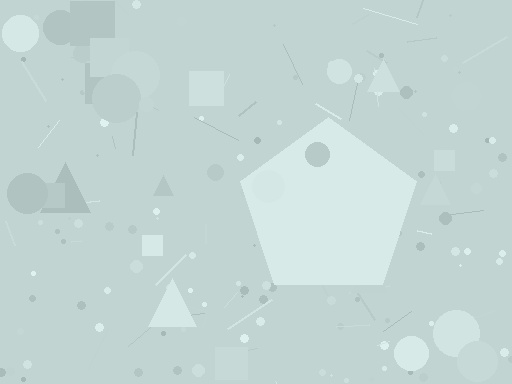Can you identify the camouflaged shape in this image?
The camouflaged shape is a pentagon.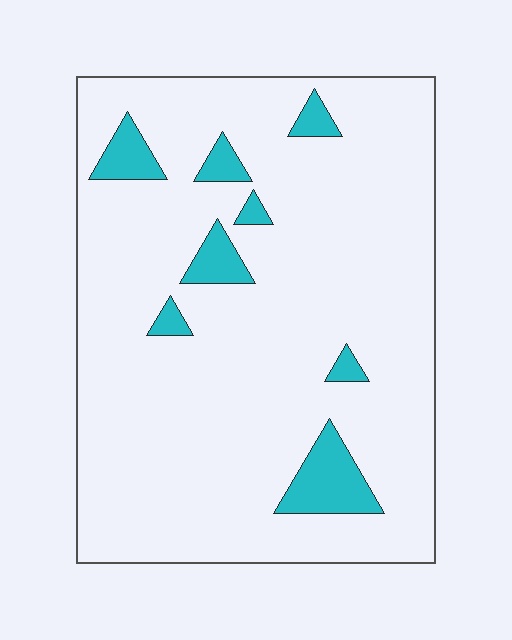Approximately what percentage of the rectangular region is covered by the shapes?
Approximately 10%.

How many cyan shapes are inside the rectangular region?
8.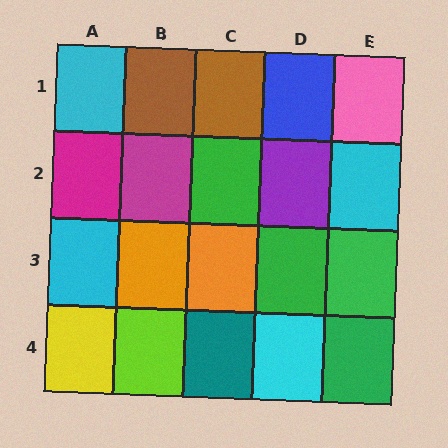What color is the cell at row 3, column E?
Green.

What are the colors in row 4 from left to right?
Yellow, lime, teal, cyan, green.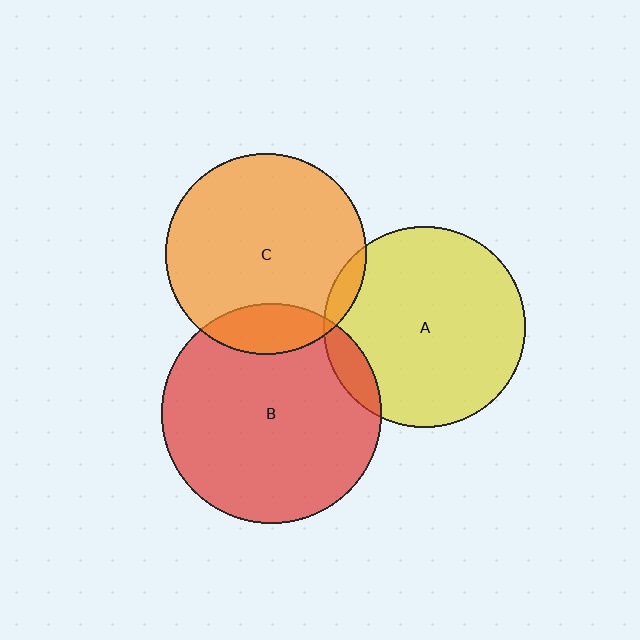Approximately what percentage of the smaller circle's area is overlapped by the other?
Approximately 10%.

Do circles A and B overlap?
Yes.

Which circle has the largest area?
Circle B (red).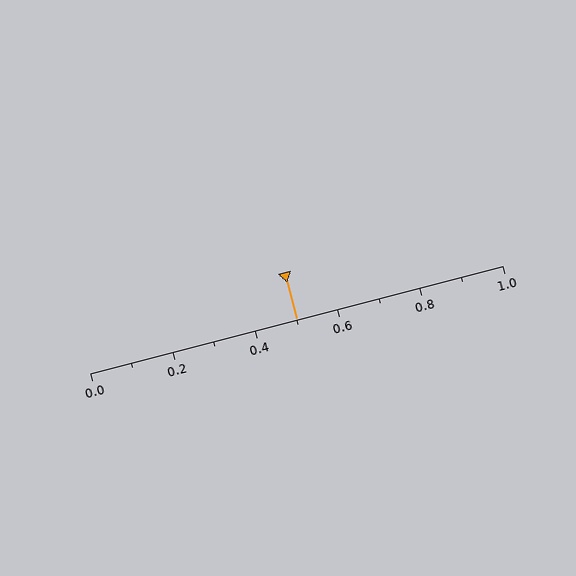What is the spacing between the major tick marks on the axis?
The major ticks are spaced 0.2 apart.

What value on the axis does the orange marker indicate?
The marker indicates approximately 0.5.